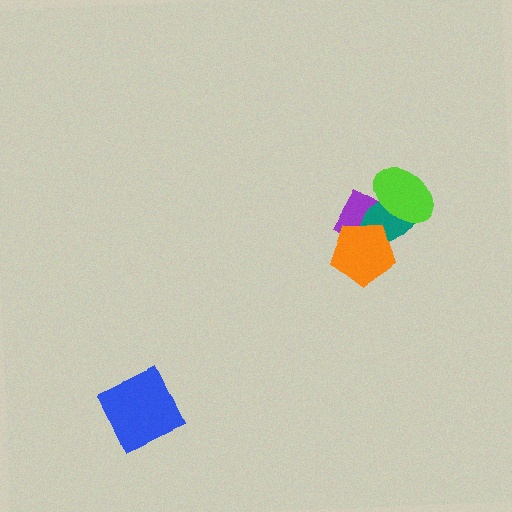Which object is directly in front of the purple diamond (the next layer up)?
The teal ellipse is directly in front of the purple diamond.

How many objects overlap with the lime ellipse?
2 objects overlap with the lime ellipse.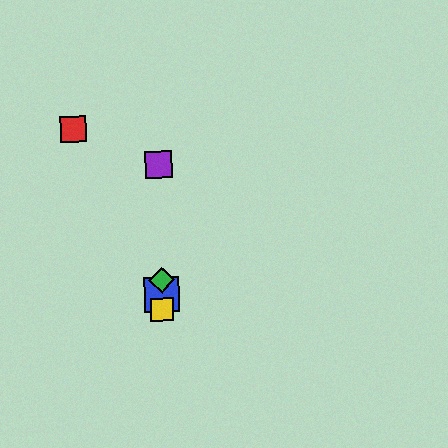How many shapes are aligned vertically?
4 shapes (the blue square, the green diamond, the yellow square, the purple square) are aligned vertically.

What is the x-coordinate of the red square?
The red square is at x≈73.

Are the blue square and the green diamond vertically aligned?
Yes, both are at x≈162.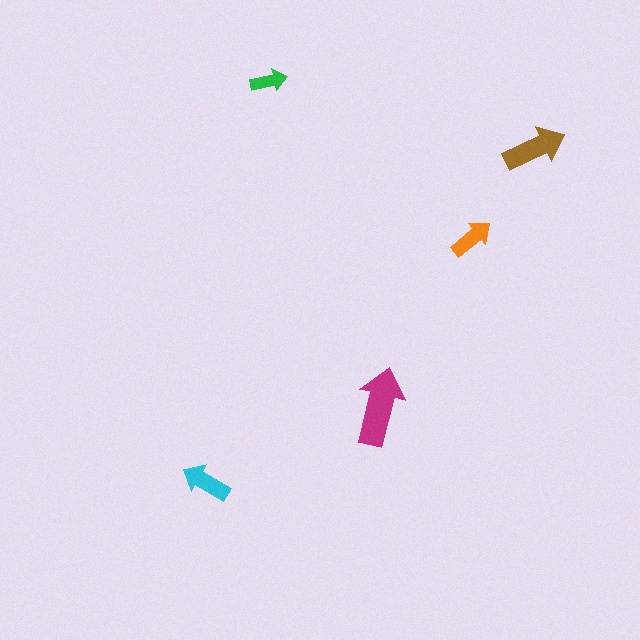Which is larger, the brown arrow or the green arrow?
The brown one.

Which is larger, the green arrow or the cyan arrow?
The cyan one.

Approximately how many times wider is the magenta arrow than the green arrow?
About 2 times wider.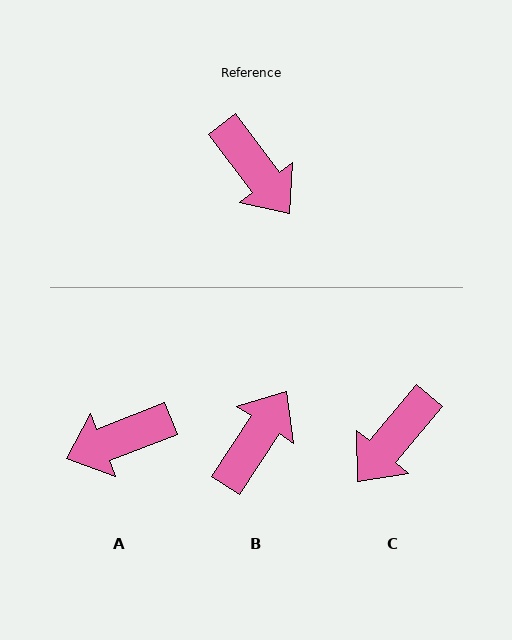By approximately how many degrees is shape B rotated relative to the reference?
Approximately 110 degrees counter-clockwise.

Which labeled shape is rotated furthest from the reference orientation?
B, about 110 degrees away.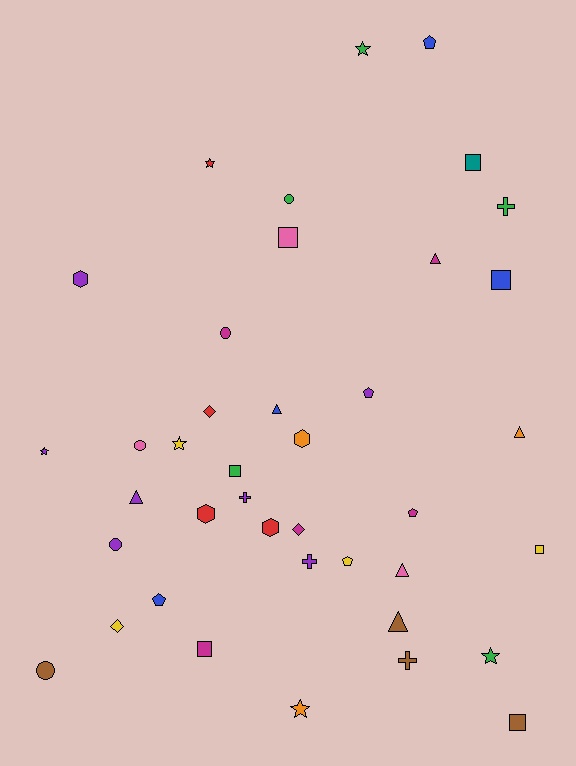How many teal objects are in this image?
There is 1 teal object.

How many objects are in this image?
There are 40 objects.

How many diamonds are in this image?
There are 3 diamonds.